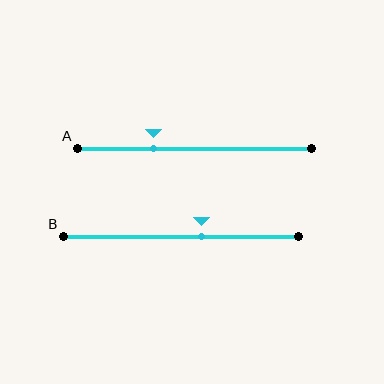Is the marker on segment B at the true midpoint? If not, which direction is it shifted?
No, the marker on segment B is shifted to the right by about 9% of the segment length.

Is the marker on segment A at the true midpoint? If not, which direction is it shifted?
No, the marker on segment A is shifted to the left by about 18% of the segment length.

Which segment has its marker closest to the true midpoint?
Segment B has its marker closest to the true midpoint.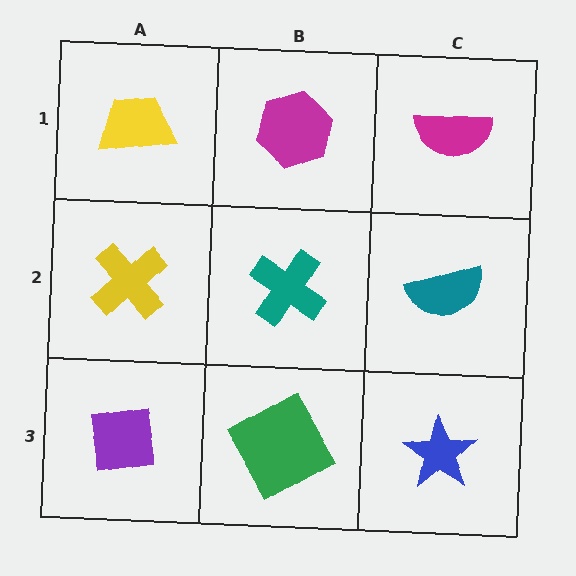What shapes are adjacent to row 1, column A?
A yellow cross (row 2, column A), a magenta hexagon (row 1, column B).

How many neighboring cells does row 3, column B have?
3.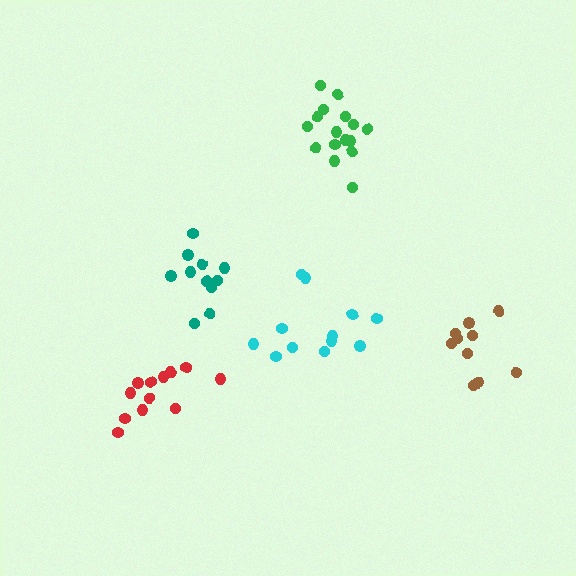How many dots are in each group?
Group 1: 10 dots, Group 2: 16 dots, Group 3: 11 dots, Group 4: 12 dots, Group 5: 12 dots (61 total).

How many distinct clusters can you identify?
There are 5 distinct clusters.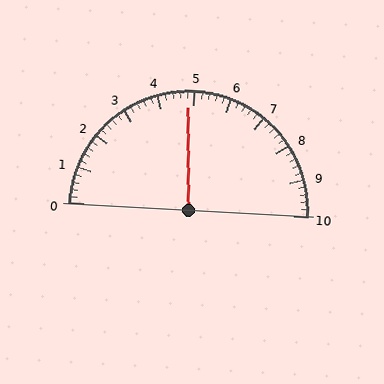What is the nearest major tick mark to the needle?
The nearest major tick mark is 5.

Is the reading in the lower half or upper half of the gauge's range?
The reading is in the lower half of the range (0 to 10).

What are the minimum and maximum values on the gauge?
The gauge ranges from 0 to 10.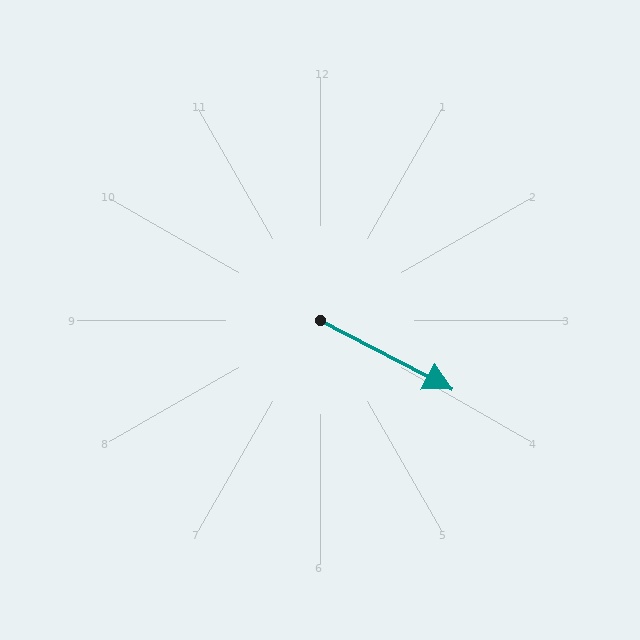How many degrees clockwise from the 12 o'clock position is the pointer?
Approximately 118 degrees.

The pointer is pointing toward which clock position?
Roughly 4 o'clock.